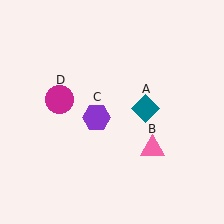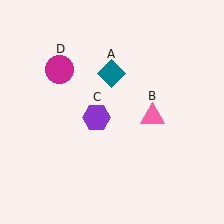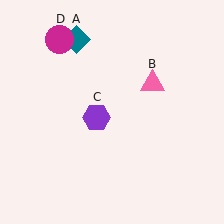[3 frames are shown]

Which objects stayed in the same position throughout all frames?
Purple hexagon (object C) remained stationary.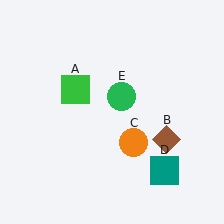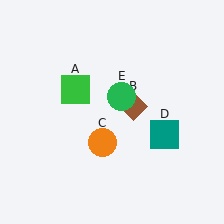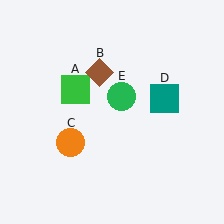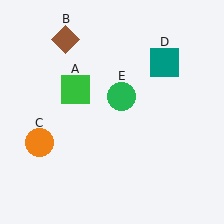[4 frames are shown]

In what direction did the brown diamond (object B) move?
The brown diamond (object B) moved up and to the left.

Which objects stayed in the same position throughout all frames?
Green square (object A) and green circle (object E) remained stationary.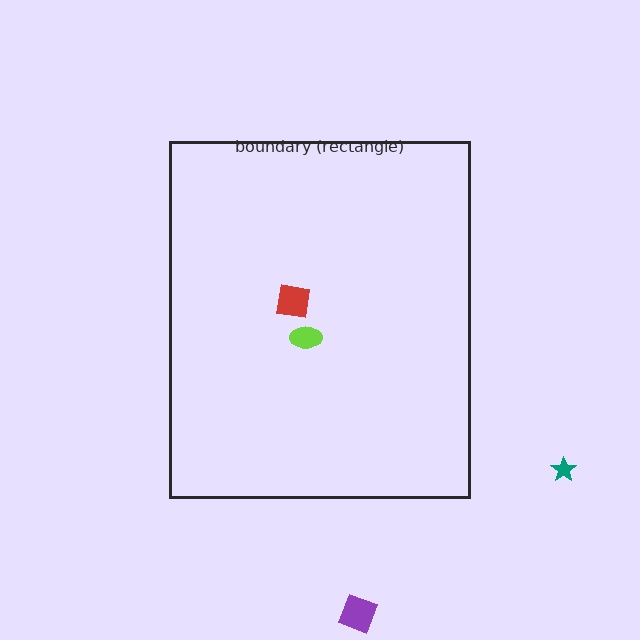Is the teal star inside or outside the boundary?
Outside.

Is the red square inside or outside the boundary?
Inside.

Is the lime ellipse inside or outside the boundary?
Inside.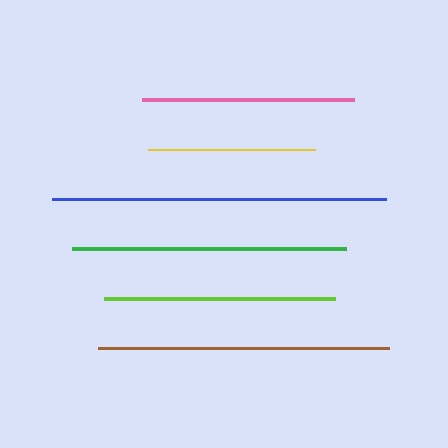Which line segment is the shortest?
The yellow line is the shortest at approximately 168 pixels.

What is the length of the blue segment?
The blue segment is approximately 334 pixels long.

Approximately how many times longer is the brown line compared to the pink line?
The brown line is approximately 1.4 times the length of the pink line.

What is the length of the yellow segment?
The yellow segment is approximately 168 pixels long.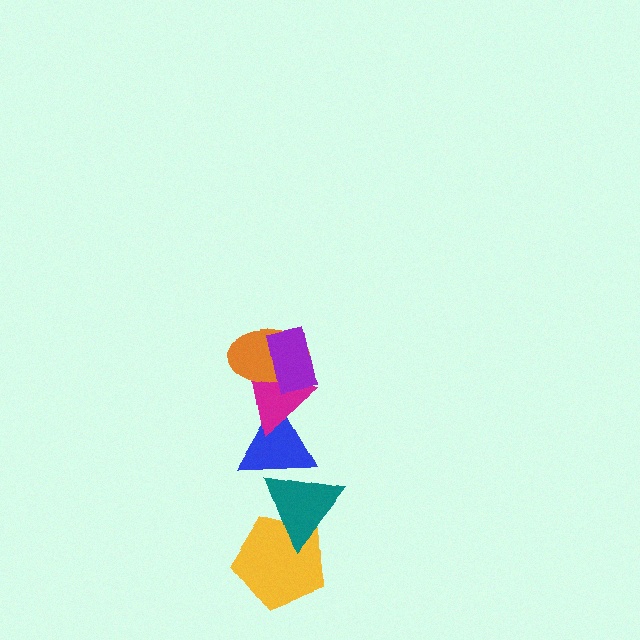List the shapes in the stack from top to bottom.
From top to bottom: the purple rectangle, the orange ellipse, the magenta triangle, the blue triangle, the teal triangle, the yellow pentagon.